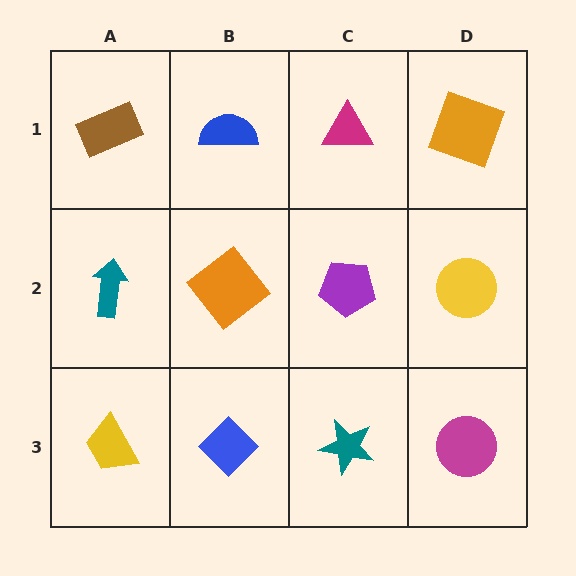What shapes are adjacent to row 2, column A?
A brown rectangle (row 1, column A), a yellow trapezoid (row 3, column A), an orange diamond (row 2, column B).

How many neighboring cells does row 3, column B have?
3.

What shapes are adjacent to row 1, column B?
An orange diamond (row 2, column B), a brown rectangle (row 1, column A), a magenta triangle (row 1, column C).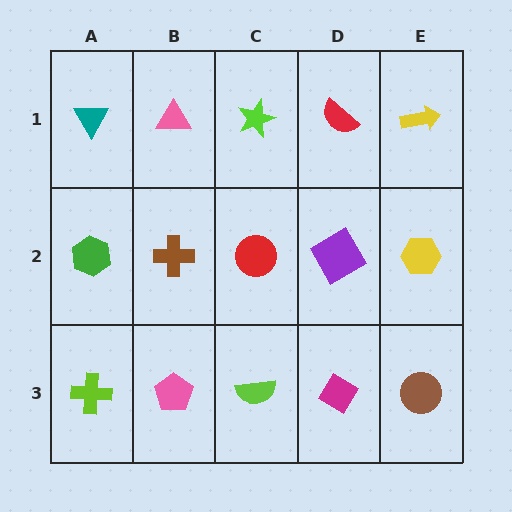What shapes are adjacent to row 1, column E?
A yellow hexagon (row 2, column E), a red semicircle (row 1, column D).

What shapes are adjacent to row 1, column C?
A red circle (row 2, column C), a pink triangle (row 1, column B), a red semicircle (row 1, column D).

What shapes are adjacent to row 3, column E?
A yellow hexagon (row 2, column E), a magenta diamond (row 3, column D).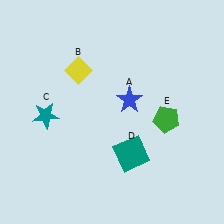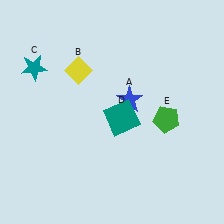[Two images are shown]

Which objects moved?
The objects that moved are: the teal star (C), the teal square (D).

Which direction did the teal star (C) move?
The teal star (C) moved up.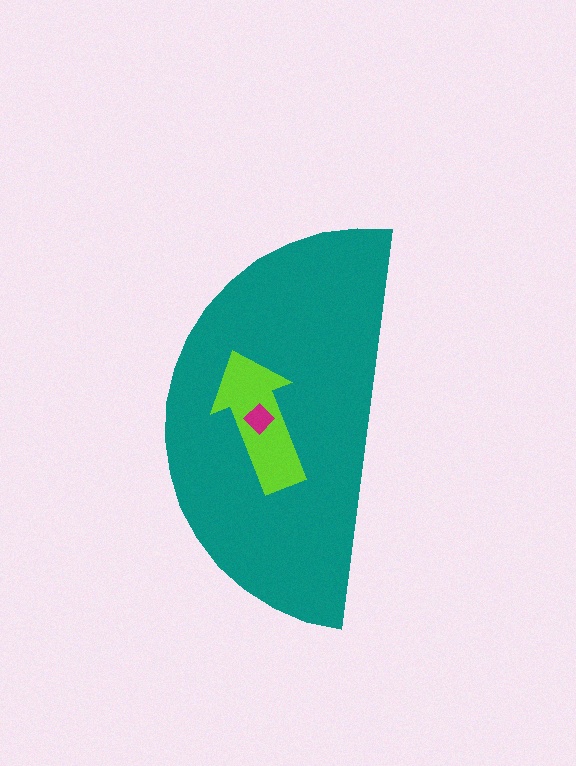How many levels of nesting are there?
3.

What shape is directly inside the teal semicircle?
The lime arrow.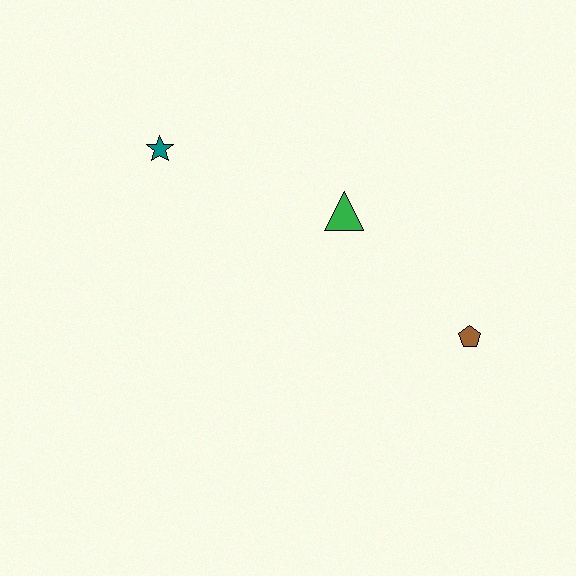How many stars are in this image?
There is 1 star.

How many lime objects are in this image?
There are no lime objects.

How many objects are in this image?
There are 3 objects.